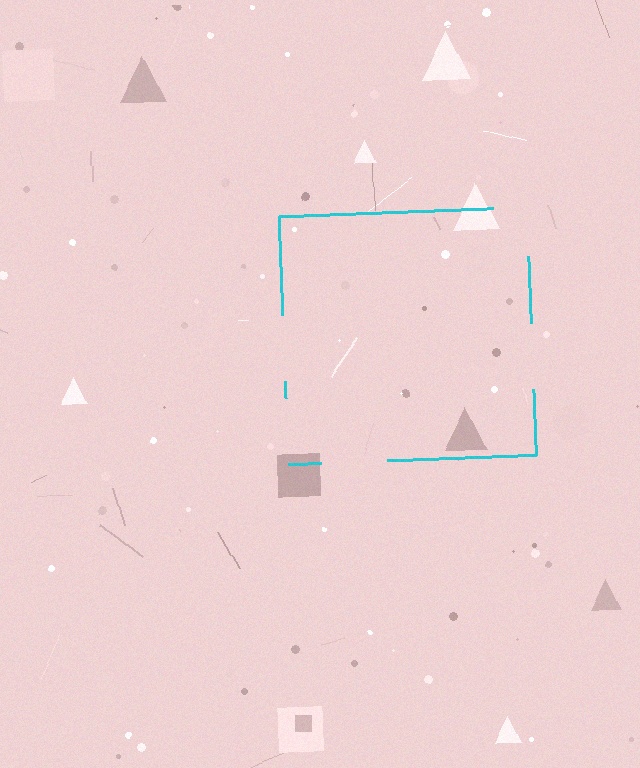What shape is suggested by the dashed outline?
The dashed outline suggests a square.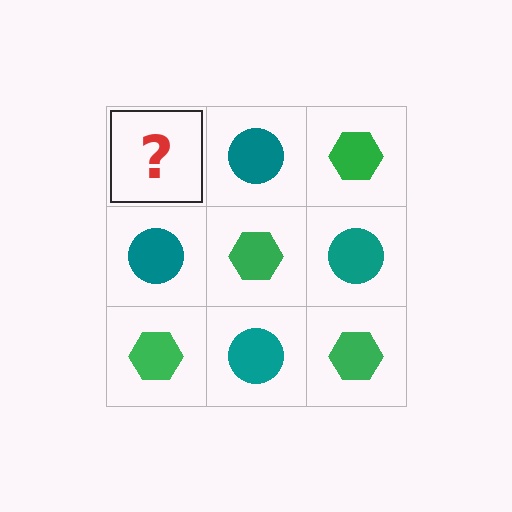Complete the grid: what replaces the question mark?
The question mark should be replaced with a green hexagon.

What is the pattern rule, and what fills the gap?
The rule is that it alternates green hexagon and teal circle in a checkerboard pattern. The gap should be filled with a green hexagon.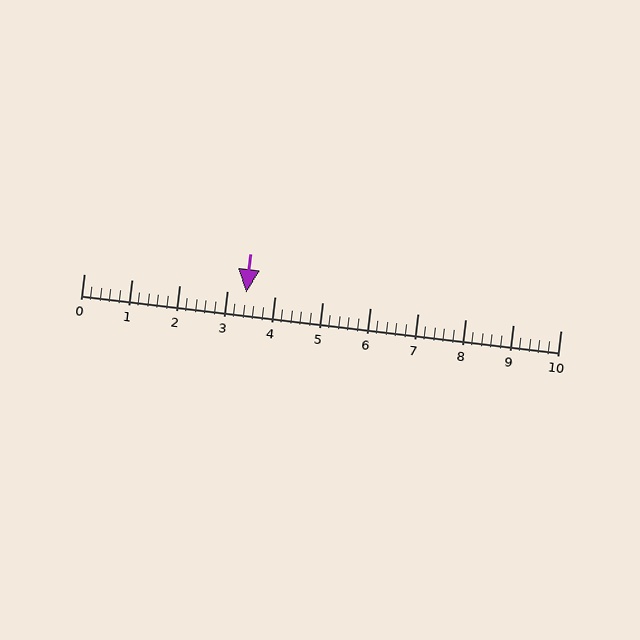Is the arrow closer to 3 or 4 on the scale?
The arrow is closer to 3.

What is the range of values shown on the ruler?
The ruler shows values from 0 to 10.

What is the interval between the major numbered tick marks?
The major tick marks are spaced 1 units apart.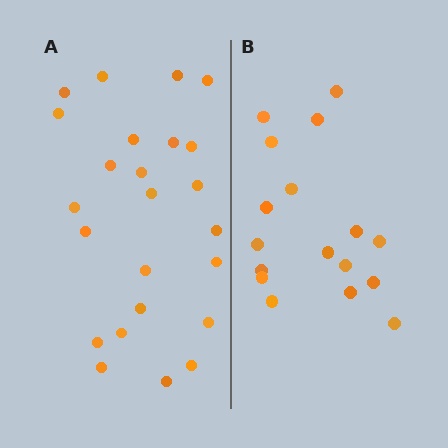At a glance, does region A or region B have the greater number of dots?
Region A (the left region) has more dots.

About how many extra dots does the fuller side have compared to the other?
Region A has roughly 8 or so more dots than region B.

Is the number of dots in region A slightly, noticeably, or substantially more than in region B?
Region A has noticeably more, but not dramatically so. The ratio is roughly 1.4 to 1.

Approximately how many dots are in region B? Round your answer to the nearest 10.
About 20 dots. (The exact count is 17, which rounds to 20.)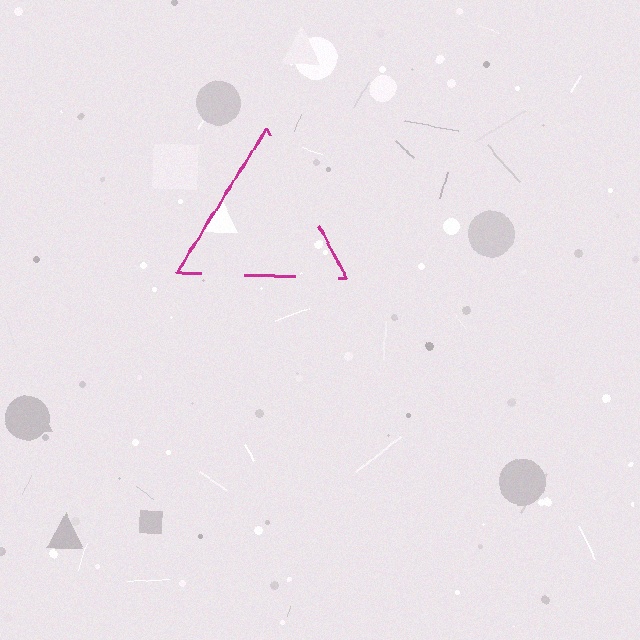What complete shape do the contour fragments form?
The contour fragments form a triangle.